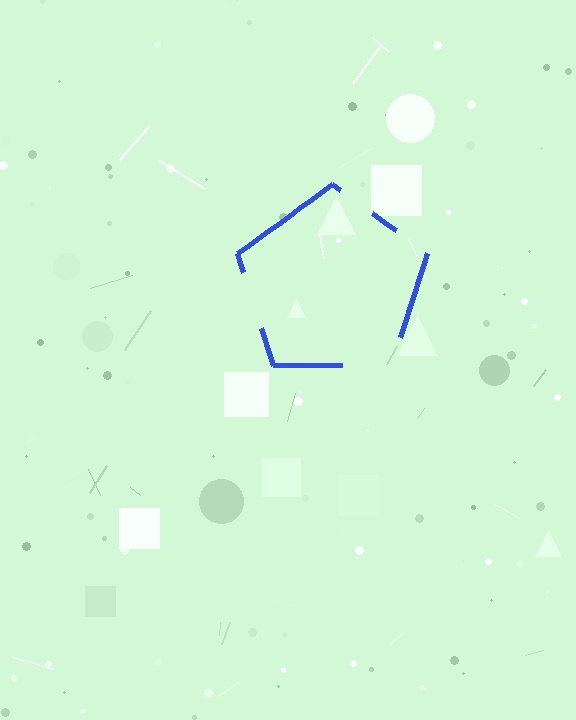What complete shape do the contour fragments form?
The contour fragments form a pentagon.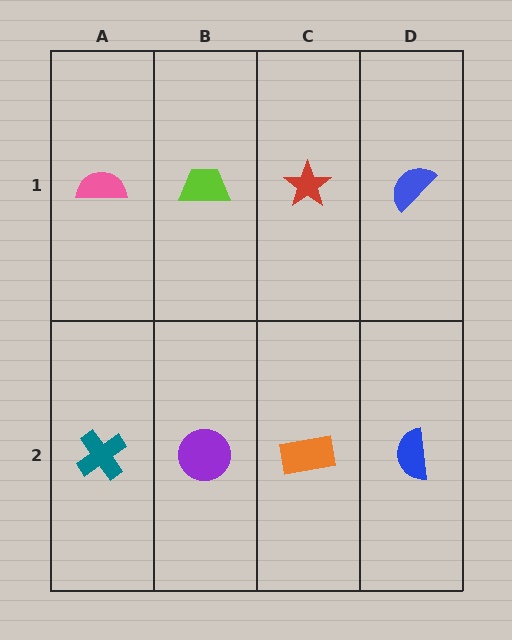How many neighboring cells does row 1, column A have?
2.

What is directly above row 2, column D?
A blue semicircle.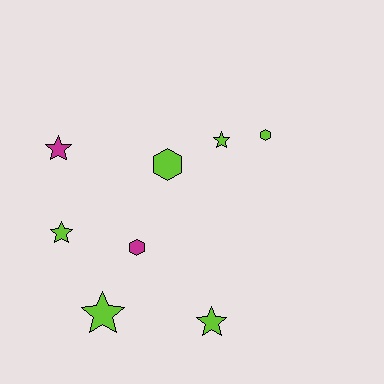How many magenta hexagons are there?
There is 1 magenta hexagon.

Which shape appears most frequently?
Star, with 5 objects.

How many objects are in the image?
There are 8 objects.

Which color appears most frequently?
Lime, with 6 objects.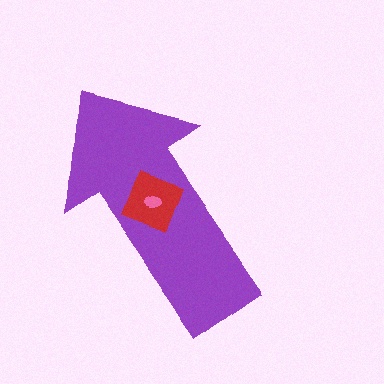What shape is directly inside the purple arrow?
The red diamond.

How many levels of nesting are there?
3.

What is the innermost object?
The pink ellipse.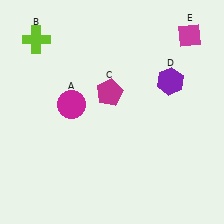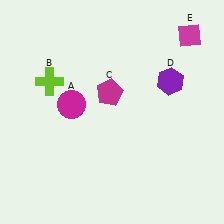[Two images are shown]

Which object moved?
The lime cross (B) moved down.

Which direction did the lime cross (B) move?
The lime cross (B) moved down.